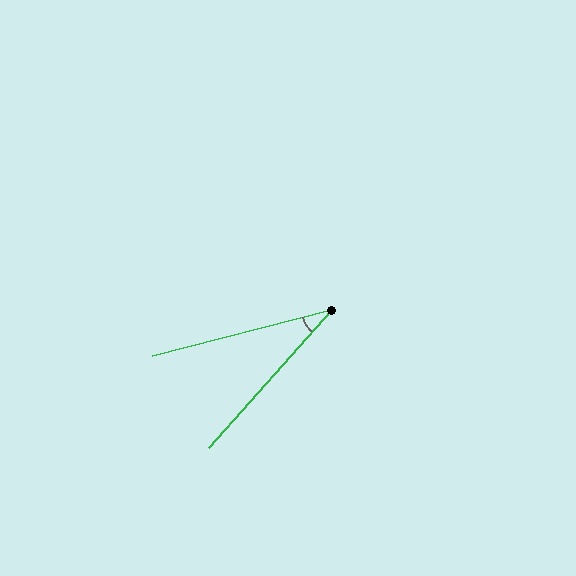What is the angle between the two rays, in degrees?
Approximately 34 degrees.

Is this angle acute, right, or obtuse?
It is acute.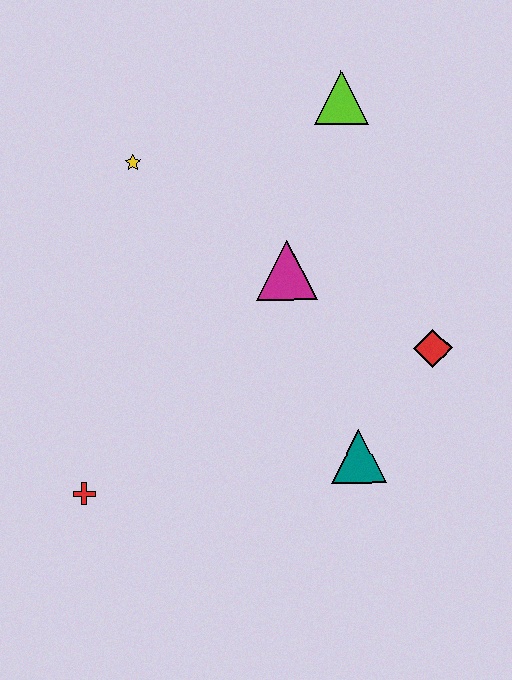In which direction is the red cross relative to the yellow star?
The red cross is below the yellow star.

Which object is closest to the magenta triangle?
The red diamond is closest to the magenta triangle.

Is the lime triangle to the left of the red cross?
No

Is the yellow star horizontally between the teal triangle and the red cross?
Yes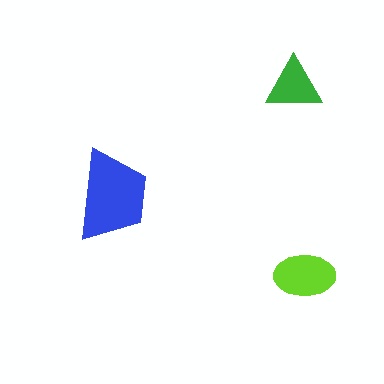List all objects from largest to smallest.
The blue trapezoid, the lime ellipse, the green triangle.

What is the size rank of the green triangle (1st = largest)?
3rd.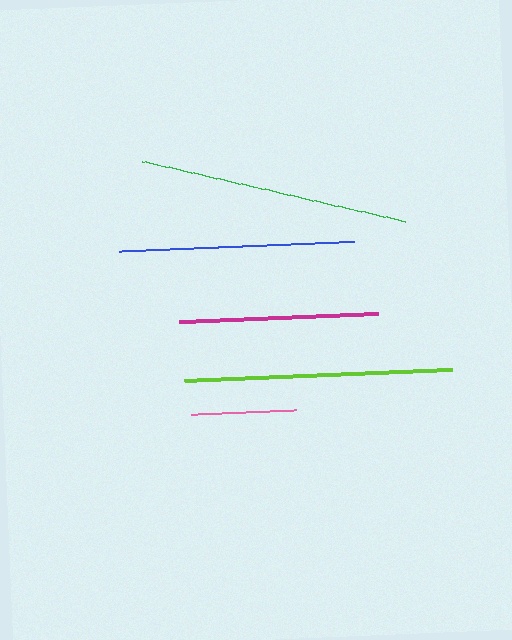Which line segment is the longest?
The green line is the longest at approximately 269 pixels.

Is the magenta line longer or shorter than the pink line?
The magenta line is longer than the pink line.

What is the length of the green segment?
The green segment is approximately 269 pixels long.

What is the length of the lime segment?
The lime segment is approximately 268 pixels long.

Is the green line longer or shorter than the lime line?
The green line is longer than the lime line.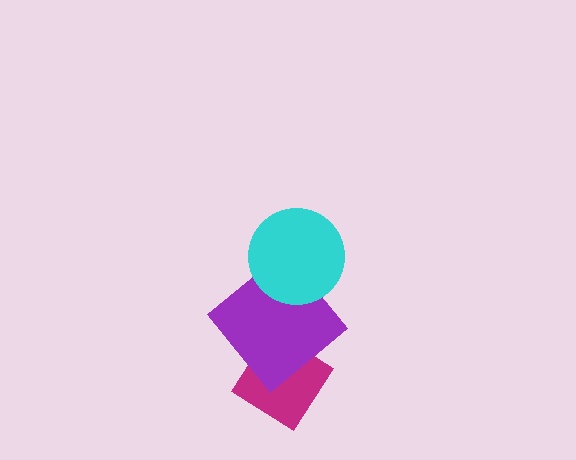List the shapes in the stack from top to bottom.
From top to bottom: the cyan circle, the purple diamond, the magenta diamond.